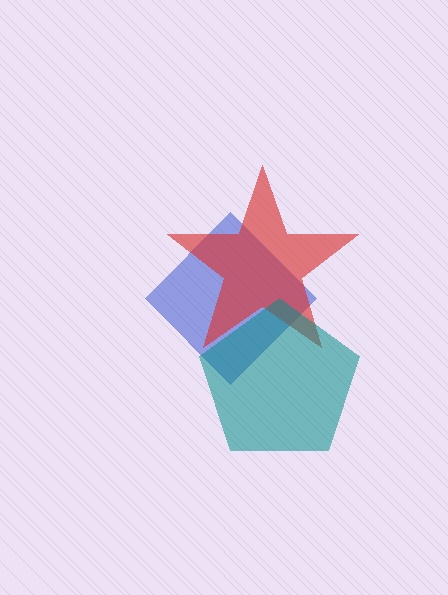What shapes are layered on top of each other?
The layered shapes are: a blue diamond, a red star, a teal pentagon.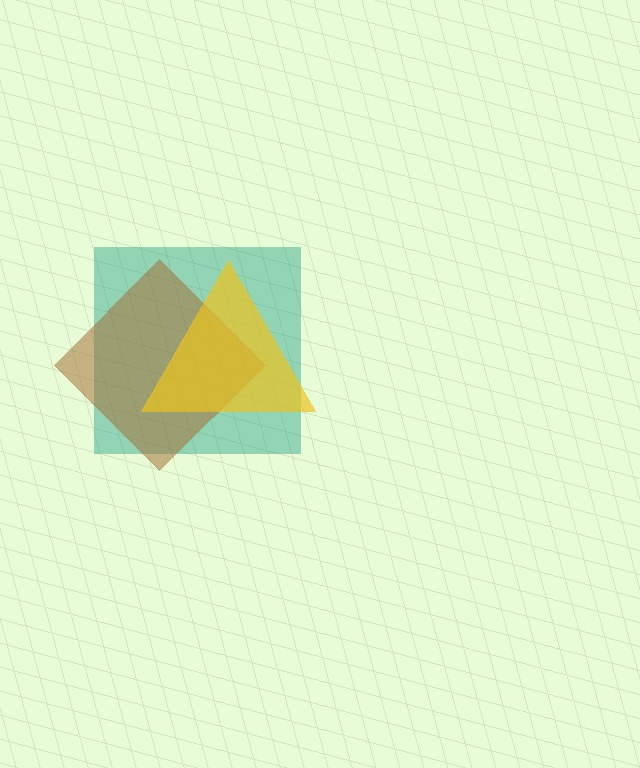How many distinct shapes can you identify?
There are 3 distinct shapes: a teal square, a brown diamond, a yellow triangle.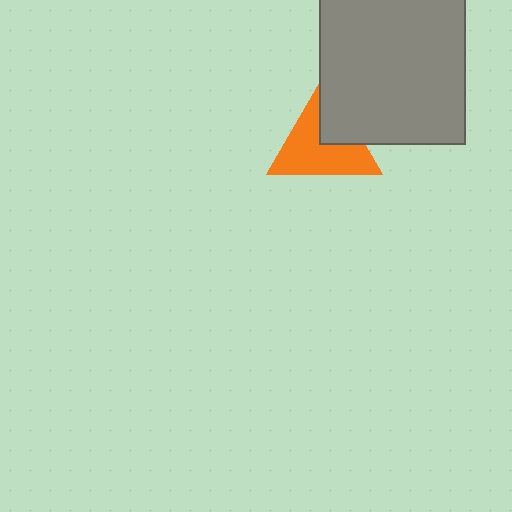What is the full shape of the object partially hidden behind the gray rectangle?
The partially hidden object is an orange triangle.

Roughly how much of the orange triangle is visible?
Most of it is visible (roughly 70%).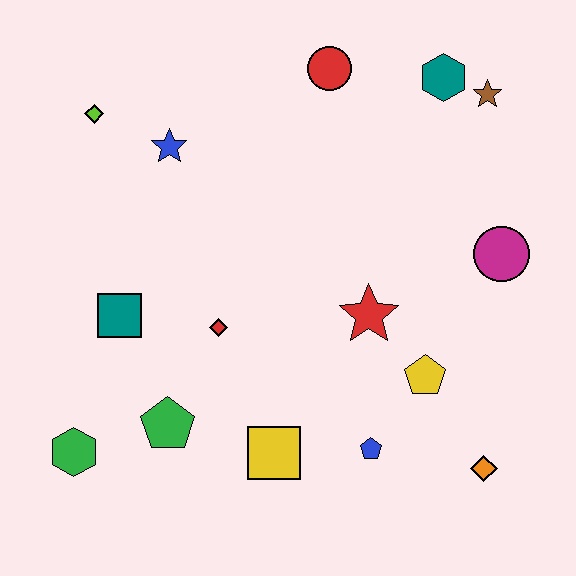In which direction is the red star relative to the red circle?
The red star is below the red circle.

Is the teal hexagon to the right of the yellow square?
Yes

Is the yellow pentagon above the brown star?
No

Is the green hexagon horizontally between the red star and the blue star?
No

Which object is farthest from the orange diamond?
The lime diamond is farthest from the orange diamond.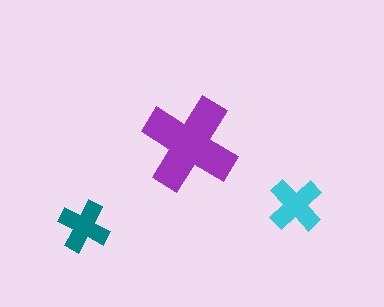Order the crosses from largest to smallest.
the purple one, the cyan one, the teal one.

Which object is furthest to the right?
The cyan cross is rightmost.